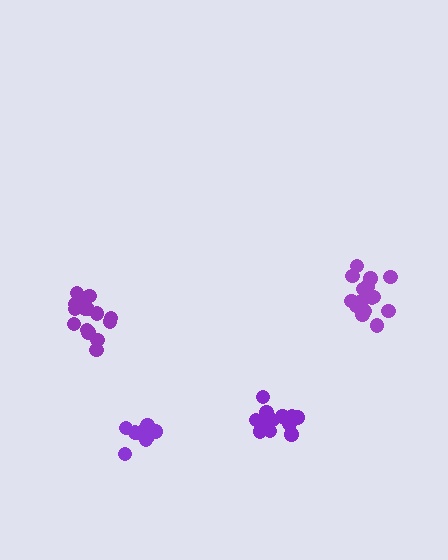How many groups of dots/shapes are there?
There are 4 groups.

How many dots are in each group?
Group 1: 10 dots, Group 2: 14 dots, Group 3: 15 dots, Group 4: 15 dots (54 total).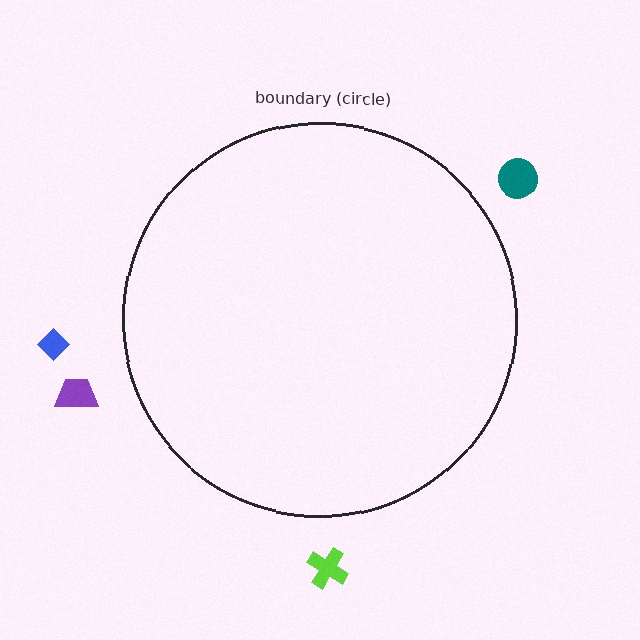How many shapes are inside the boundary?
0 inside, 4 outside.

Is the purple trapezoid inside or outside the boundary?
Outside.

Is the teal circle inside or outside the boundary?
Outside.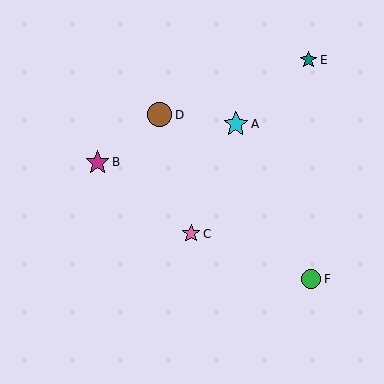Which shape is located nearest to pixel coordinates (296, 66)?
The teal star (labeled E) at (308, 60) is nearest to that location.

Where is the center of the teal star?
The center of the teal star is at (308, 60).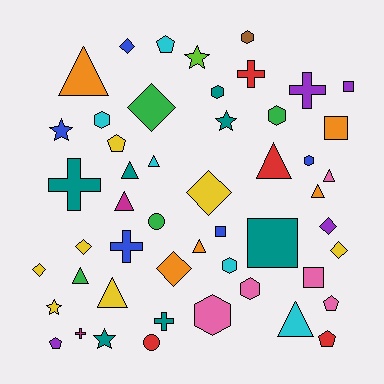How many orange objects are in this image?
There are 5 orange objects.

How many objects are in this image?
There are 50 objects.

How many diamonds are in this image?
There are 8 diamonds.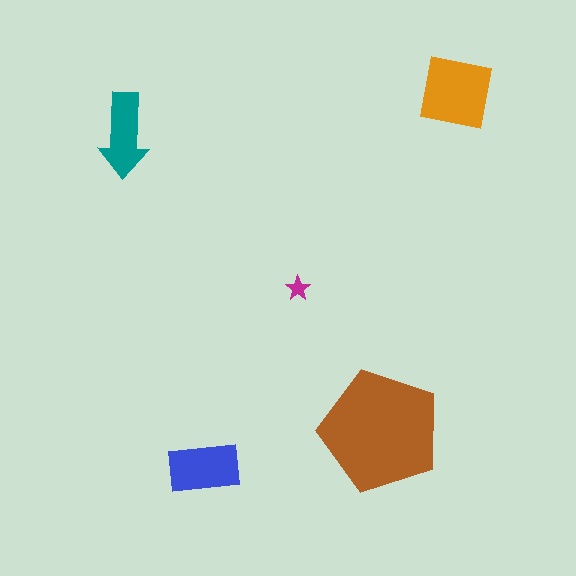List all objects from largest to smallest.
The brown pentagon, the orange square, the blue rectangle, the teal arrow, the magenta star.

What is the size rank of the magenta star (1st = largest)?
5th.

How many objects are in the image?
There are 5 objects in the image.